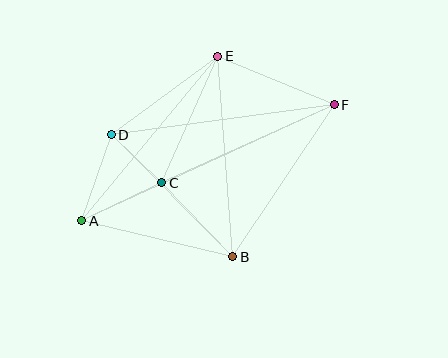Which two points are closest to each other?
Points C and D are closest to each other.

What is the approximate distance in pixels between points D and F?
The distance between D and F is approximately 225 pixels.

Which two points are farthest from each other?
Points A and F are farthest from each other.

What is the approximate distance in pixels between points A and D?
The distance between A and D is approximately 91 pixels.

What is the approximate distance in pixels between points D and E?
The distance between D and E is approximately 132 pixels.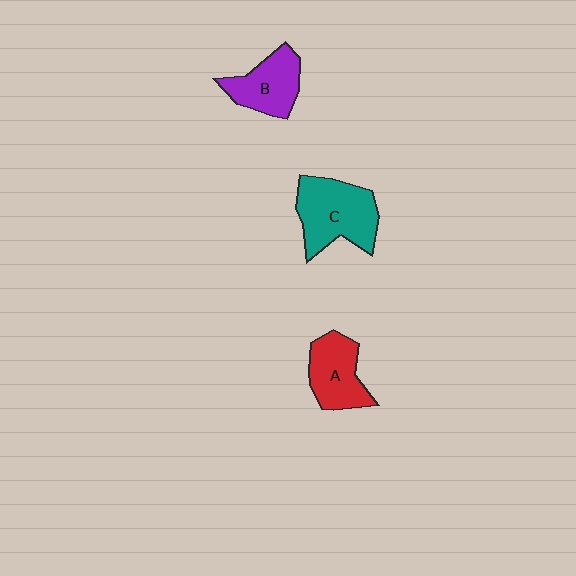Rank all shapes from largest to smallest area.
From largest to smallest: C (teal), A (red), B (purple).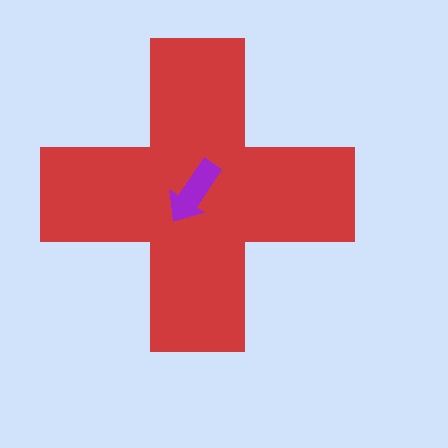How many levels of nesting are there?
2.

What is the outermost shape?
The red cross.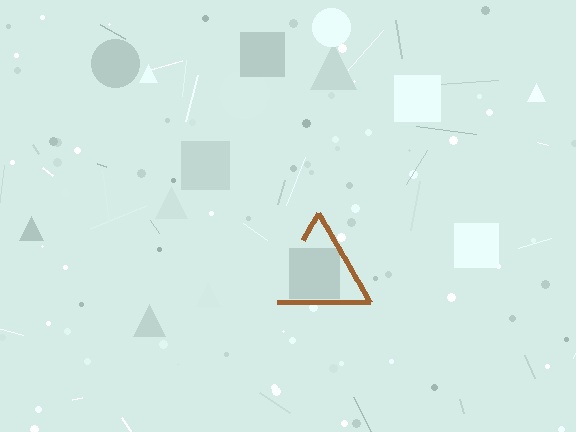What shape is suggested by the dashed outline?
The dashed outline suggests a triangle.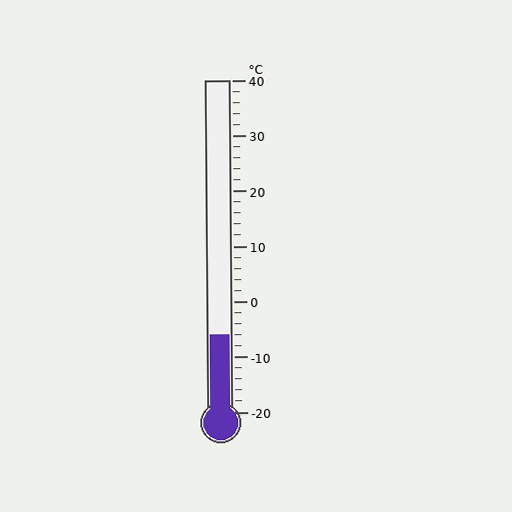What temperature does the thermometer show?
The thermometer shows approximately -6°C.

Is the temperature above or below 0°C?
The temperature is below 0°C.